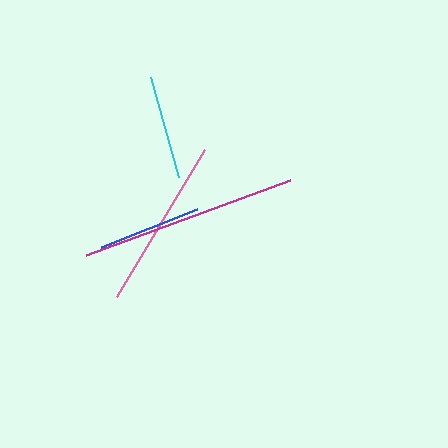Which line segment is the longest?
The magenta line is the longest at approximately 217 pixels.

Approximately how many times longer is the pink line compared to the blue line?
The pink line is approximately 1.7 times the length of the blue line.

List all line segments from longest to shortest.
From longest to shortest: magenta, pink, cyan, blue.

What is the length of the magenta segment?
The magenta segment is approximately 217 pixels long.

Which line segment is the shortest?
The blue line is the shortest at approximately 103 pixels.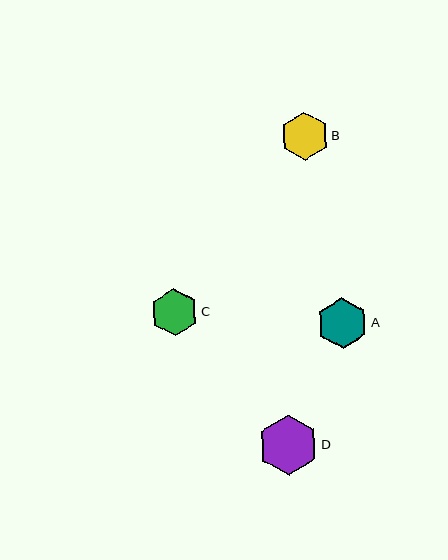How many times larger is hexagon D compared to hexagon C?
Hexagon D is approximately 1.3 times the size of hexagon C.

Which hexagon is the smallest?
Hexagon C is the smallest with a size of approximately 47 pixels.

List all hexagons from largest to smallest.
From largest to smallest: D, A, B, C.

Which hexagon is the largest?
Hexagon D is the largest with a size of approximately 60 pixels.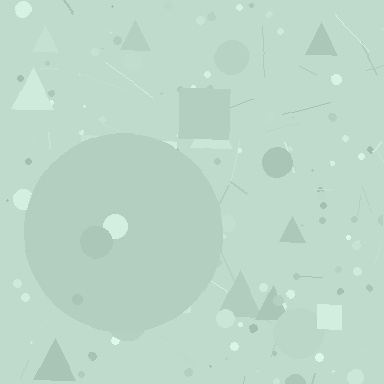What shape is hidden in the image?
A circle is hidden in the image.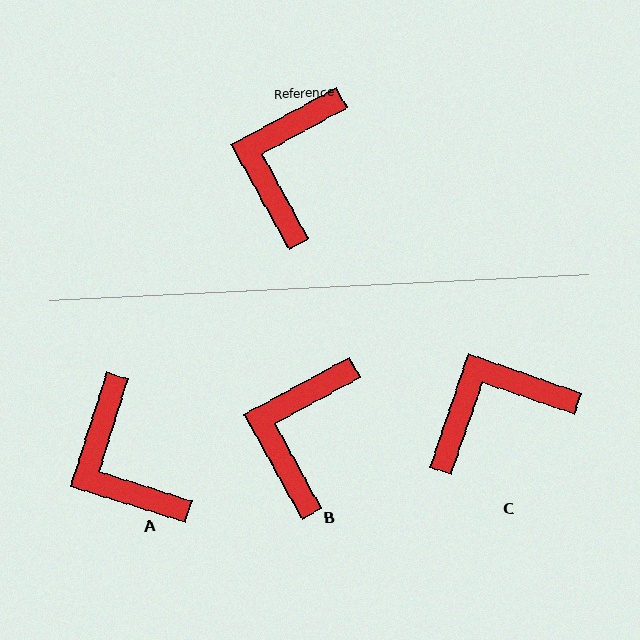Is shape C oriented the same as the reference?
No, it is off by about 48 degrees.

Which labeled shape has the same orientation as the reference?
B.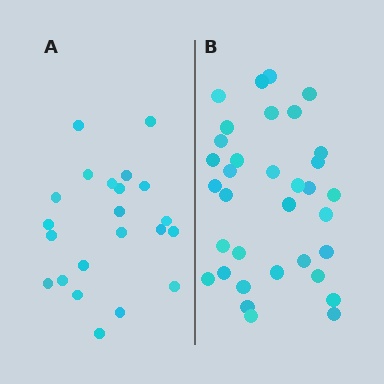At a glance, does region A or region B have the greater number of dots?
Region B (the right region) has more dots.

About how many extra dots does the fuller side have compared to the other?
Region B has roughly 12 or so more dots than region A.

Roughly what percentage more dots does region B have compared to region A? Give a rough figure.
About 55% more.